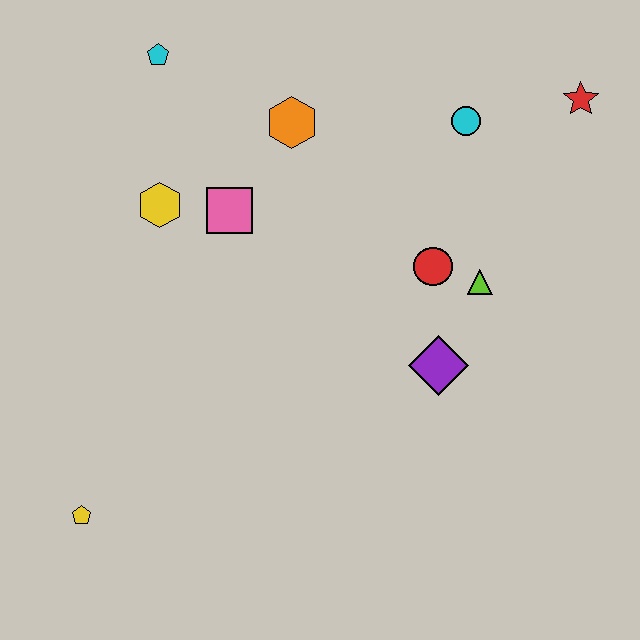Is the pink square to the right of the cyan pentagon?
Yes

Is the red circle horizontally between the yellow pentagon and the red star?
Yes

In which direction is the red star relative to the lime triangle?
The red star is above the lime triangle.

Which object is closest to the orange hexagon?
The pink square is closest to the orange hexagon.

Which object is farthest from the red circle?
The yellow pentagon is farthest from the red circle.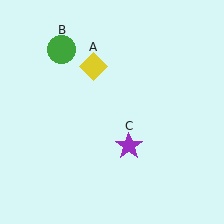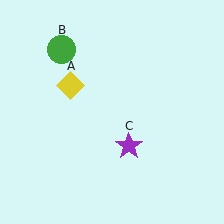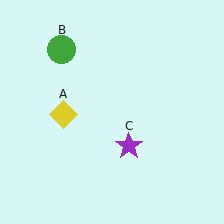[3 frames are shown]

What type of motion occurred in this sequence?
The yellow diamond (object A) rotated counterclockwise around the center of the scene.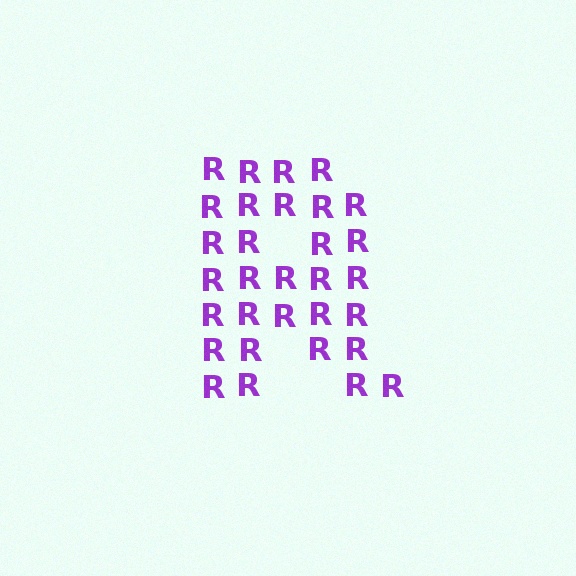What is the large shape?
The large shape is the letter R.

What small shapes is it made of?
It is made of small letter R's.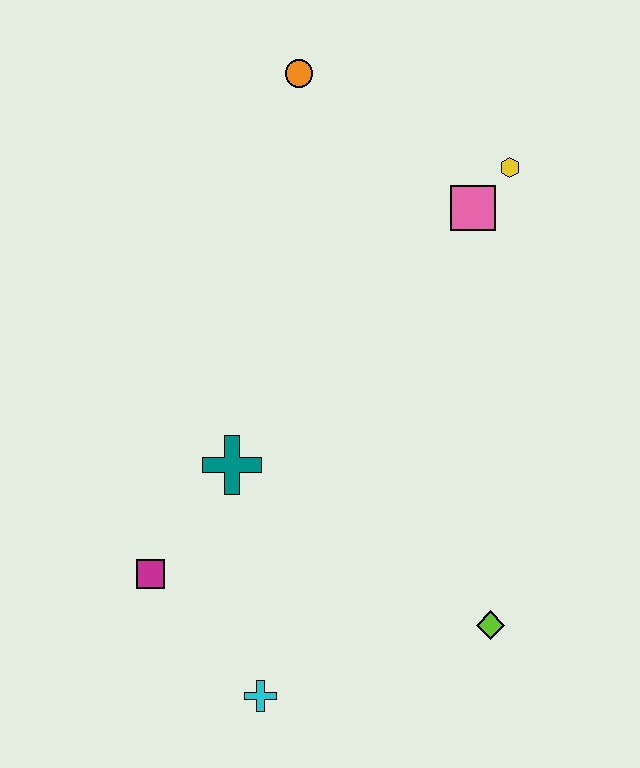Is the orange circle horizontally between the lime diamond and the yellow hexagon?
No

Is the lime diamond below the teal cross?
Yes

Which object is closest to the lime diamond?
The cyan cross is closest to the lime diamond.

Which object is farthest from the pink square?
The cyan cross is farthest from the pink square.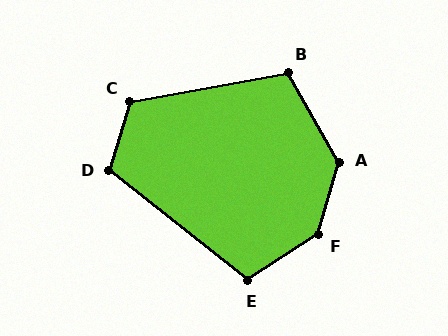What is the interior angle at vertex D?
Approximately 111 degrees (obtuse).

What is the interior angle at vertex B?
Approximately 109 degrees (obtuse).